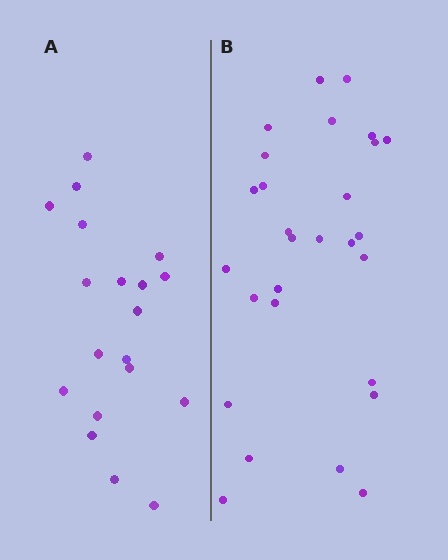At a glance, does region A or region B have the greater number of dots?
Region B (the right region) has more dots.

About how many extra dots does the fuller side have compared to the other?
Region B has roughly 8 or so more dots than region A.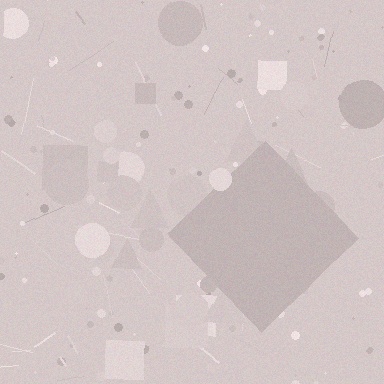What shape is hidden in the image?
A diamond is hidden in the image.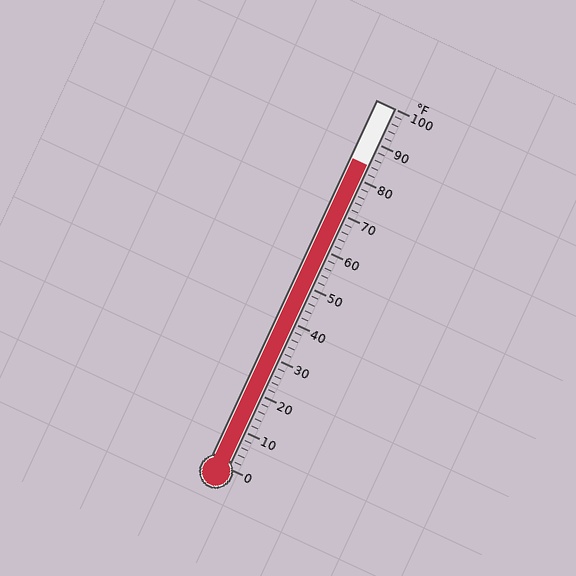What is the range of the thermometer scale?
The thermometer scale ranges from 0°F to 100°F.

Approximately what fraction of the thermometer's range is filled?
The thermometer is filled to approximately 85% of its range.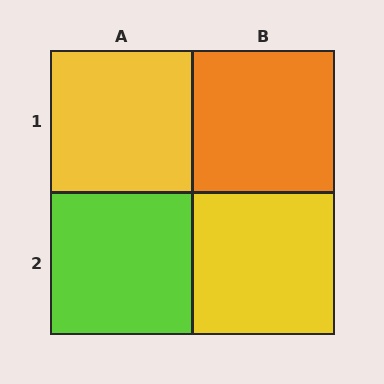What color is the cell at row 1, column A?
Yellow.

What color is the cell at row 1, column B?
Orange.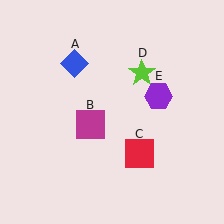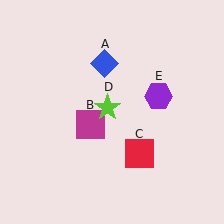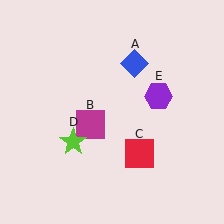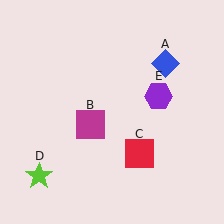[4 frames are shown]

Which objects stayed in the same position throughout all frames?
Magenta square (object B) and red square (object C) and purple hexagon (object E) remained stationary.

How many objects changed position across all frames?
2 objects changed position: blue diamond (object A), lime star (object D).